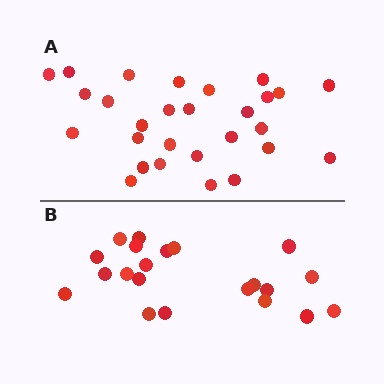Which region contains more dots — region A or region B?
Region A (the top region) has more dots.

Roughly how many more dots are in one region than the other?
Region A has roughly 8 or so more dots than region B.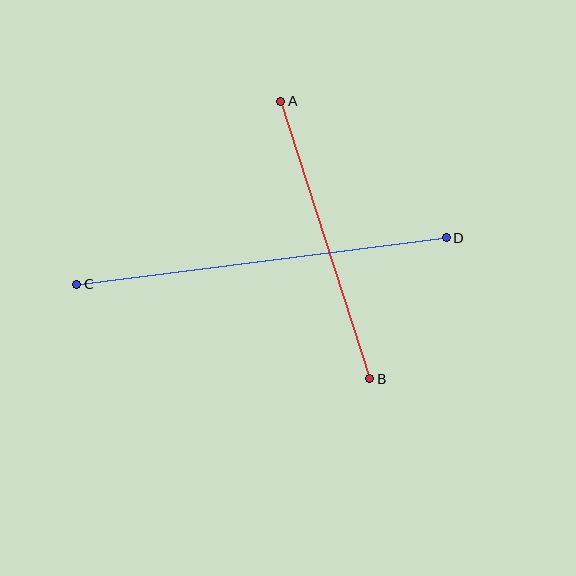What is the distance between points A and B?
The distance is approximately 291 pixels.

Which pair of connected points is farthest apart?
Points C and D are farthest apart.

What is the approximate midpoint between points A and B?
The midpoint is at approximately (325, 240) pixels.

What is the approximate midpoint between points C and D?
The midpoint is at approximately (262, 261) pixels.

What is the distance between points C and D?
The distance is approximately 372 pixels.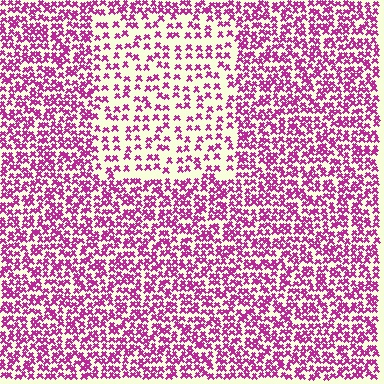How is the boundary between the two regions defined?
The boundary is defined by a change in element density (approximately 2.0x ratio). All elements are the same color, size, and shape.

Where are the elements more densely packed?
The elements are more densely packed outside the rectangle boundary.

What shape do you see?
I see a rectangle.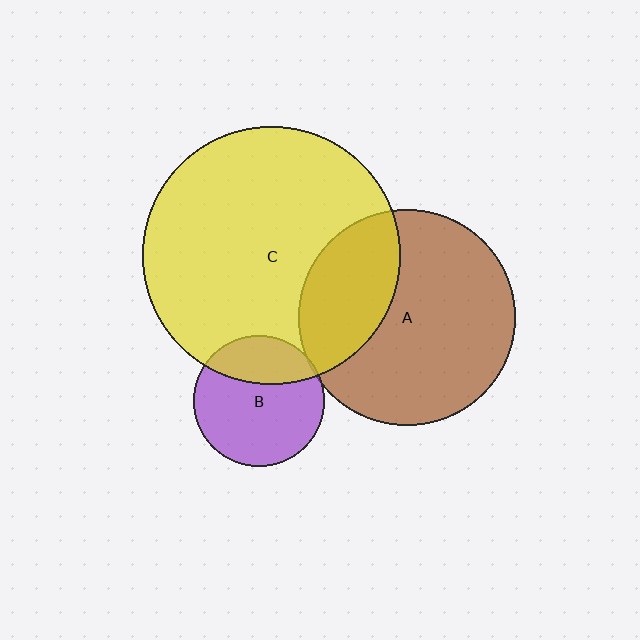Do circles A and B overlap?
Yes.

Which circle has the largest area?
Circle C (yellow).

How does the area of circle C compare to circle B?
Approximately 3.9 times.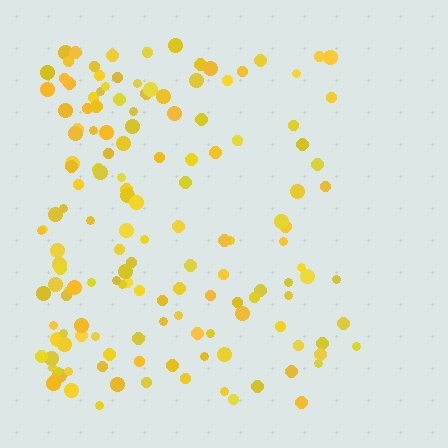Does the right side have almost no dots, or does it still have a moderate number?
Still a moderate number, just noticeably fewer than the left.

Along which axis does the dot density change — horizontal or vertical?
Horizontal.